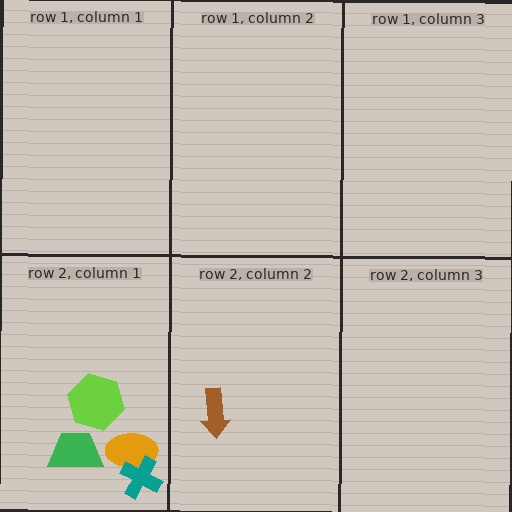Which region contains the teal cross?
The row 2, column 1 region.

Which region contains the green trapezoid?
The row 2, column 1 region.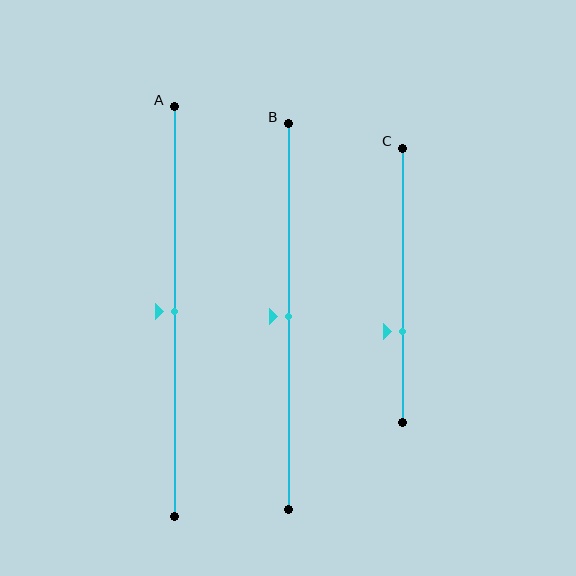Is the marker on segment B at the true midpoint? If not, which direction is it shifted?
Yes, the marker on segment B is at the true midpoint.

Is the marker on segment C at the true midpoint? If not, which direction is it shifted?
No, the marker on segment C is shifted downward by about 17% of the segment length.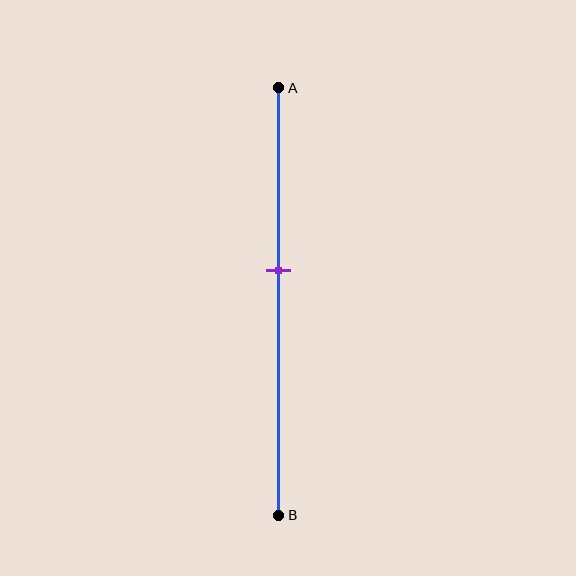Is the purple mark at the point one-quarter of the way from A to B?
No, the mark is at about 45% from A, not at the 25% one-quarter point.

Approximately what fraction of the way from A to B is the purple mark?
The purple mark is approximately 45% of the way from A to B.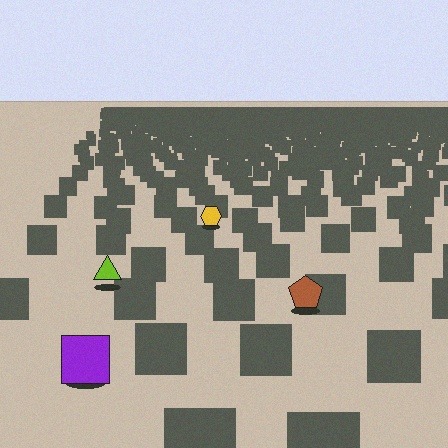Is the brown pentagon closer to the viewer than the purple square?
No. The purple square is closer — you can tell from the texture gradient: the ground texture is coarser near it.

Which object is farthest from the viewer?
The yellow hexagon is farthest from the viewer. It appears smaller and the ground texture around it is denser.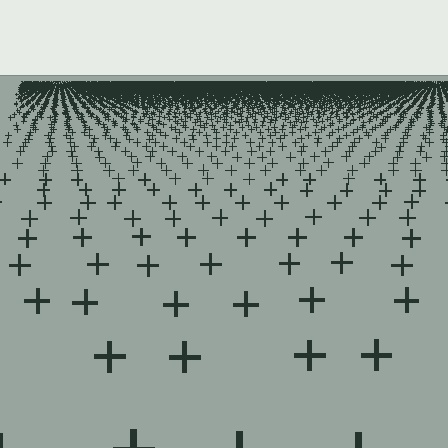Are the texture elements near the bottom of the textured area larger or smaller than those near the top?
Larger. Near the bottom, elements are closer to the viewer and appear at a bigger on-screen size.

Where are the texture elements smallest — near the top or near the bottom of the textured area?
Near the top.